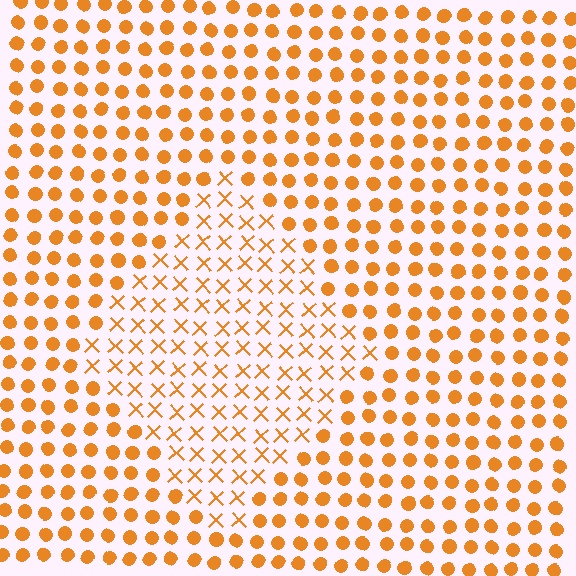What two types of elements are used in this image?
The image uses X marks inside the diamond region and circles outside it.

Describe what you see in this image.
The image is filled with small orange elements arranged in a uniform grid. A diamond-shaped region contains X marks, while the surrounding area contains circles. The boundary is defined purely by the change in element shape.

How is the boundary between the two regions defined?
The boundary is defined by a change in element shape: X marks inside vs. circles outside. All elements share the same color and spacing.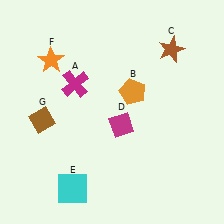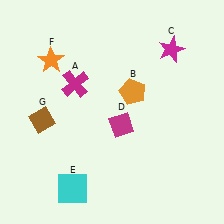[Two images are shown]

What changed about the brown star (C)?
In Image 1, C is brown. In Image 2, it changed to magenta.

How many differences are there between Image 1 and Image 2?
There is 1 difference between the two images.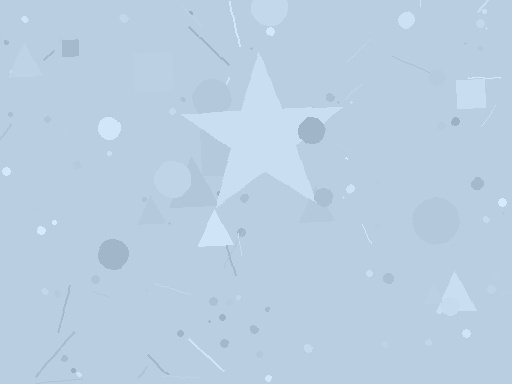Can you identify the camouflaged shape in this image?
The camouflaged shape is a star.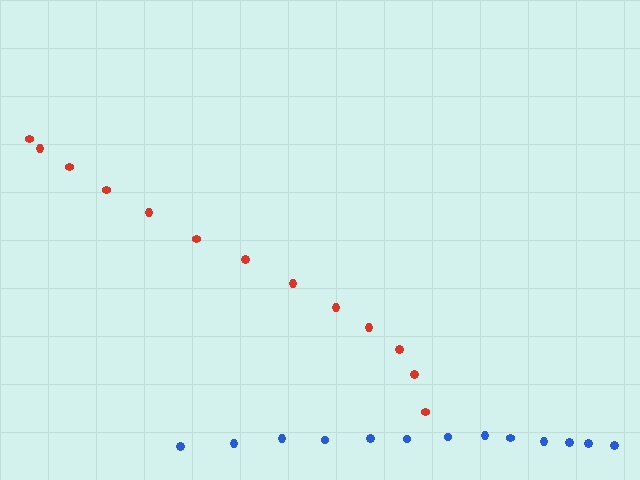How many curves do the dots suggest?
There are 2 distinct paths.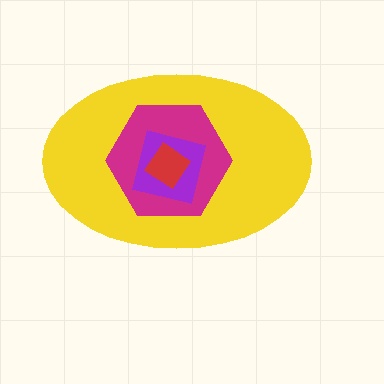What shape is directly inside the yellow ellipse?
The magenta hexagon.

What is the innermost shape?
The red diamond.